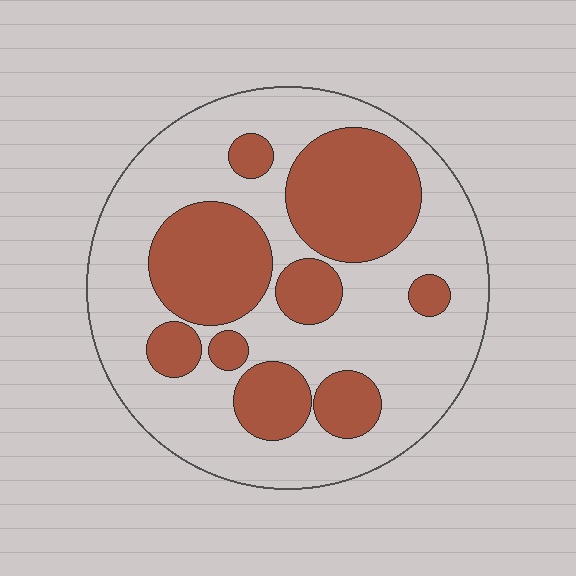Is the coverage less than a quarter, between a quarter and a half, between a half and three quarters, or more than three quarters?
Between a quarter and a half.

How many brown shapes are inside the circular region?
9.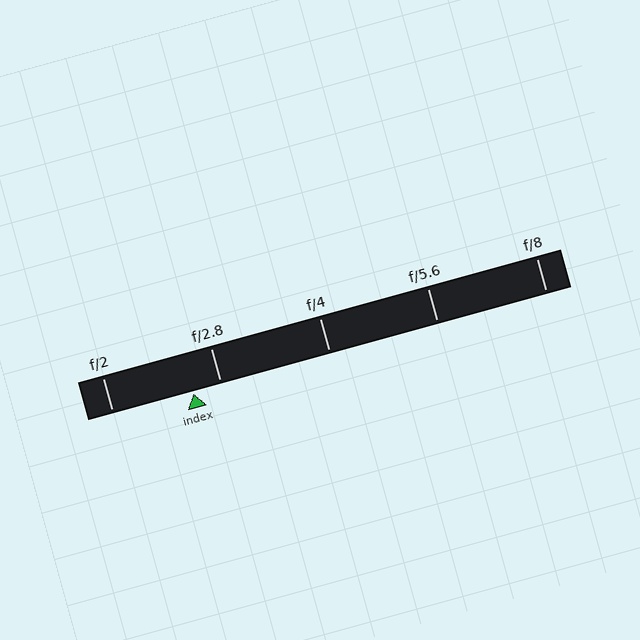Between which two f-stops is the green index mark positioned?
The index mark is between f/2 and f/2.8.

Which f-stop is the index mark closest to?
The index mark is closest to f/2.8.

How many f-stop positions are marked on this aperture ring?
There are 5 f-stop positions marked.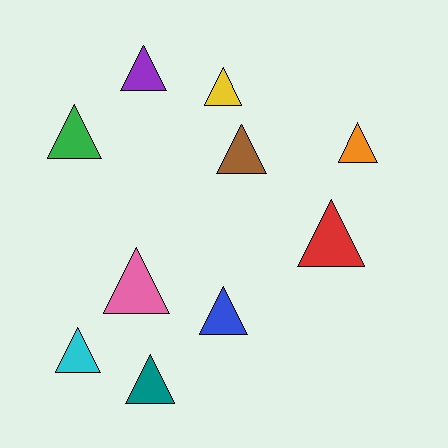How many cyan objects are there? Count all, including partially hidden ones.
There is 1 cyan object.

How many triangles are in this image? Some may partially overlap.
There are 10 triangles.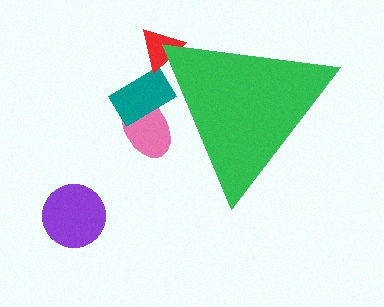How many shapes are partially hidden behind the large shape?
3 shapes are partially hidden.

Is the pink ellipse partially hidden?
Yes, the pink ellipse is partially hidden behind the green triangle.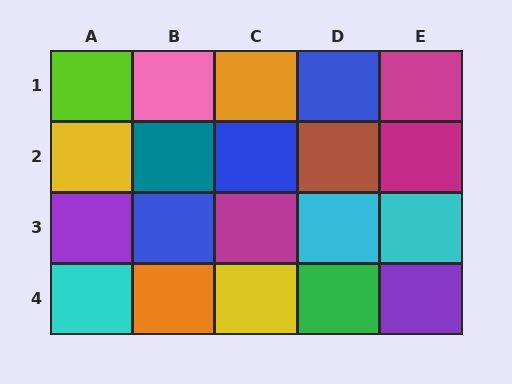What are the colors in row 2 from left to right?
Yellow, teal, blue, brown, magenta.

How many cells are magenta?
3 cells are magenta.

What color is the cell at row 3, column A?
Purple.